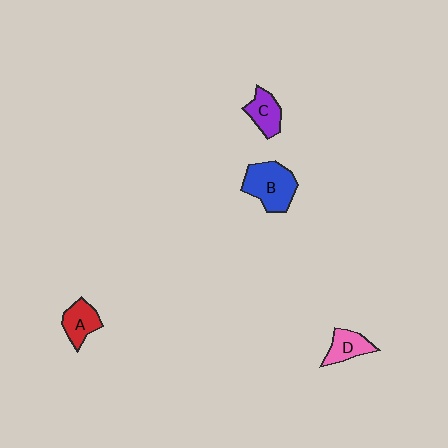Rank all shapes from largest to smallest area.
From largest to smallest: B (blue), A (red), C (purple), D (pink).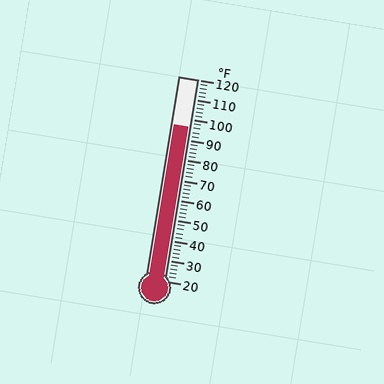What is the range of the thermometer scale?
The thermometer scale ranges from 20°F to 120°F.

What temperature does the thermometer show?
The thermometer shows approximately 96°F.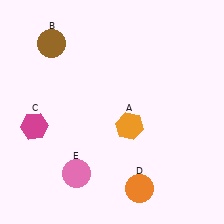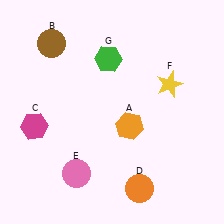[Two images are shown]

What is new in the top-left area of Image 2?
A green hexagon (G) was added in the top-left area of Image 2.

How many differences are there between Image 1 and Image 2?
There are 2 differences between the two images.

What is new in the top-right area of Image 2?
A yellow star (F) was added in the top-right area of Image 2.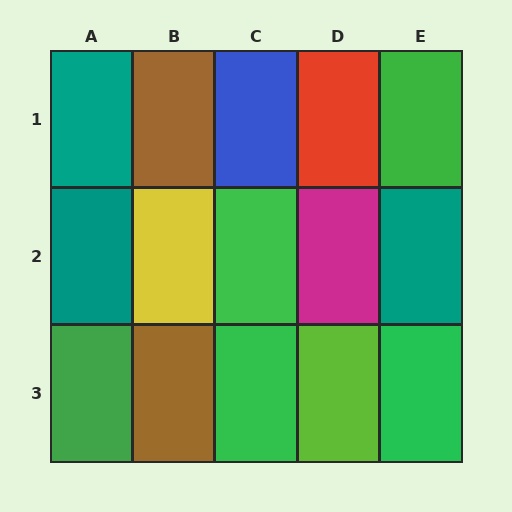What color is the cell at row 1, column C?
Blue.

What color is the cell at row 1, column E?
Green.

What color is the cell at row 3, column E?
Green.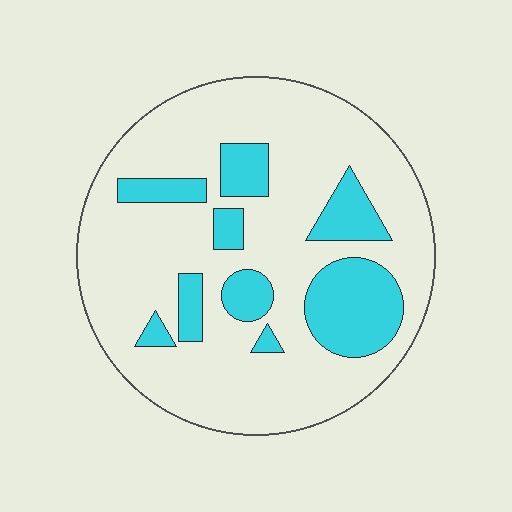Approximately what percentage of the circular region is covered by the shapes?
Approximately 20%.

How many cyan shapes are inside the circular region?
9.